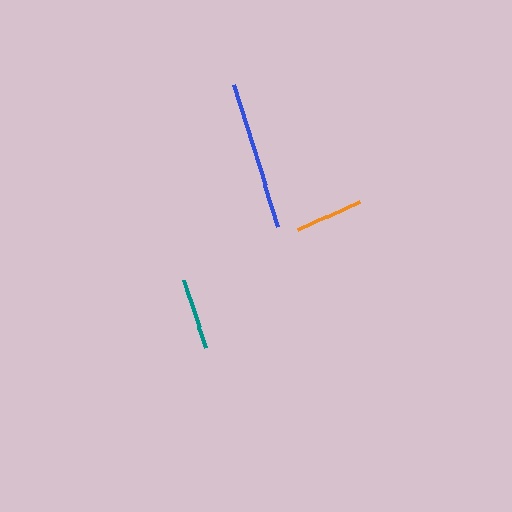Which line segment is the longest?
The blue line is the longest at approximately 149 pixels.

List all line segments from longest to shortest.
From longest to shortest: blue, teal, orange.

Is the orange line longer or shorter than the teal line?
The teal line is longer than the orange line.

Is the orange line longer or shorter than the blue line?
The blue line is longer than the orange line.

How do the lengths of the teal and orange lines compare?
The teal and orange lines are approximately the same length.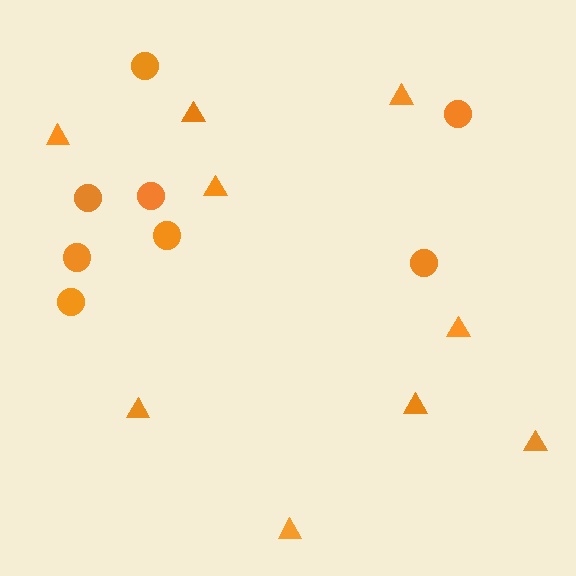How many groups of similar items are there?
There are 2 groups: one group of triangles (9) and one group of circles (8).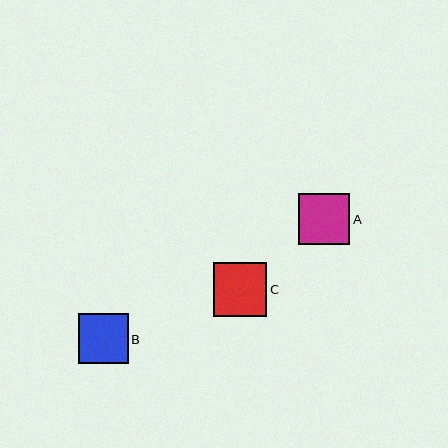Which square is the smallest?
Square B is the smallest with a size of approximately 50 pixels.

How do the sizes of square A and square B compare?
Square A and square B are approximately the same size.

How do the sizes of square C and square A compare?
Square C and square A are approximately the same size.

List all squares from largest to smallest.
From largest to smallest: C, A, B.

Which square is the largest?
Square C is the largest with a size of approximately 53 pixels.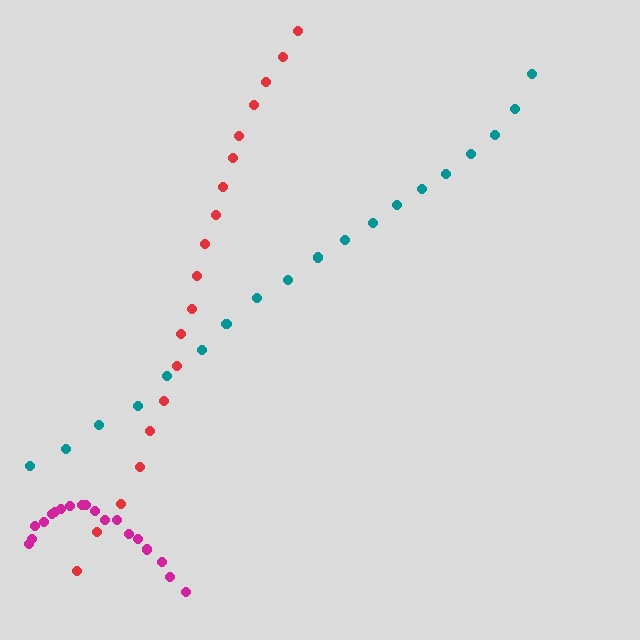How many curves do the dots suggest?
There are 3 distinct paths.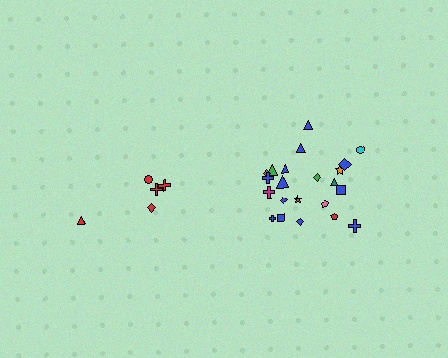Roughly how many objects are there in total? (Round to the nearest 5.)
Roughly 25 objects in total.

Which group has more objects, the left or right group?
The right group.